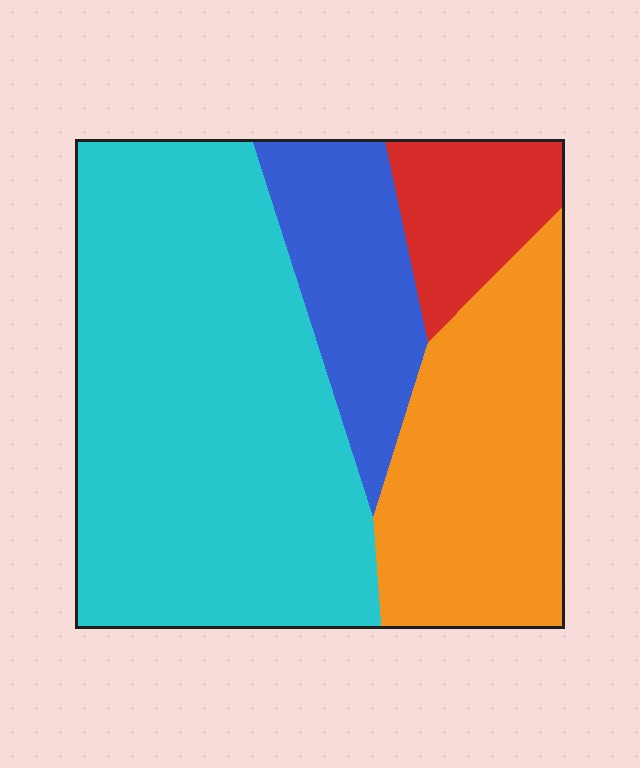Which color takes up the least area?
Red, at roughly 10%.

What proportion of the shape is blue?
Blue covers 14% of the shape.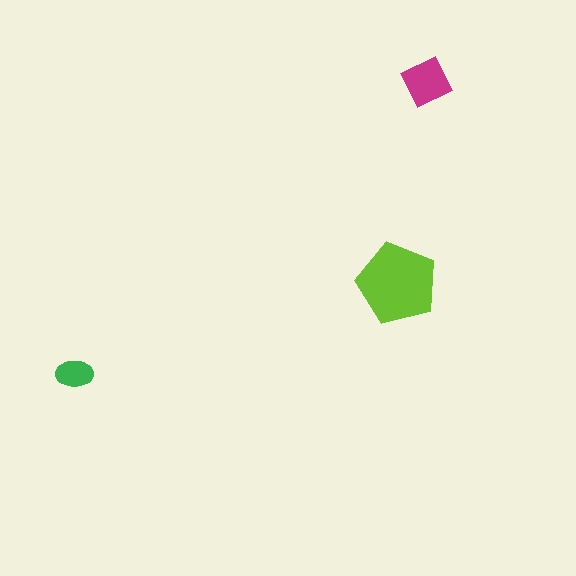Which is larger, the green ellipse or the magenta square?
The magenta square.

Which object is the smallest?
The green ellipse.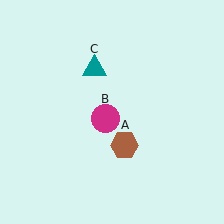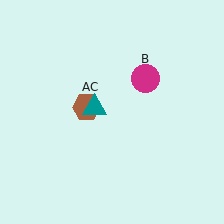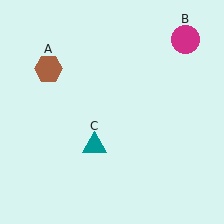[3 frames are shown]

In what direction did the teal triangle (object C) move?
The teal triangle (object C) moved down.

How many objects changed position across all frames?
3 objects changed position: brown hexagon (object A), magenta circle (object B), teal triangle (object C).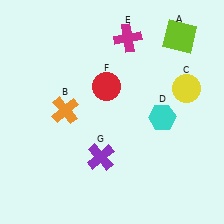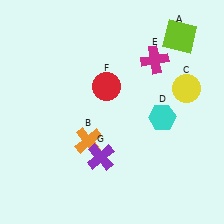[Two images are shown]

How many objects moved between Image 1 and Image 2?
2 objects moved between the two images.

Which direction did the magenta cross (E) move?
The magenta cross (E) moved right.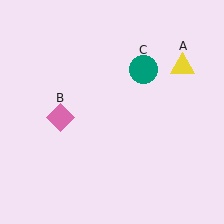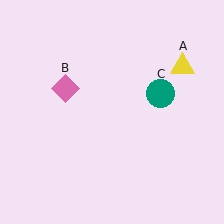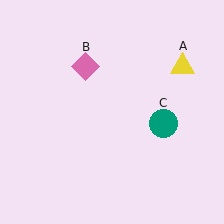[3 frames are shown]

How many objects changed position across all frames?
2 objects changed position: pink diamond (object B), teal circle (object C).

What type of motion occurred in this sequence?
The pink diamond (object B), teal circle (object C) rotated clockwise around the center of the scene.